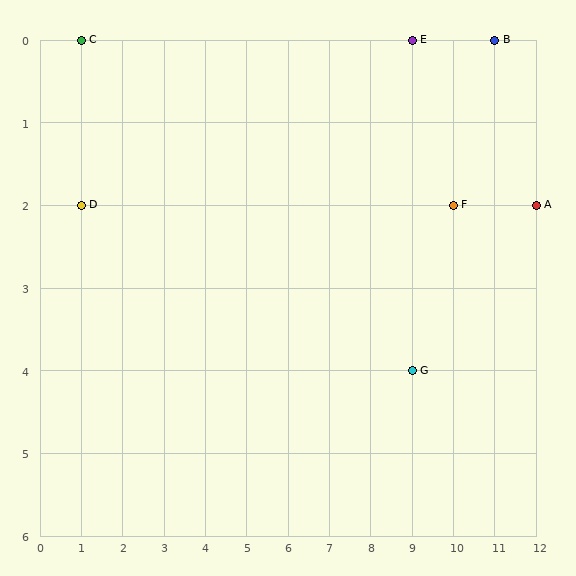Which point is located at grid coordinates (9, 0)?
Point E is at (9, 0).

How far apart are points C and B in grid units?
Points C and B are 10 columns apart.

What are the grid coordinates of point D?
Point D is at grid coordinates (1, 2).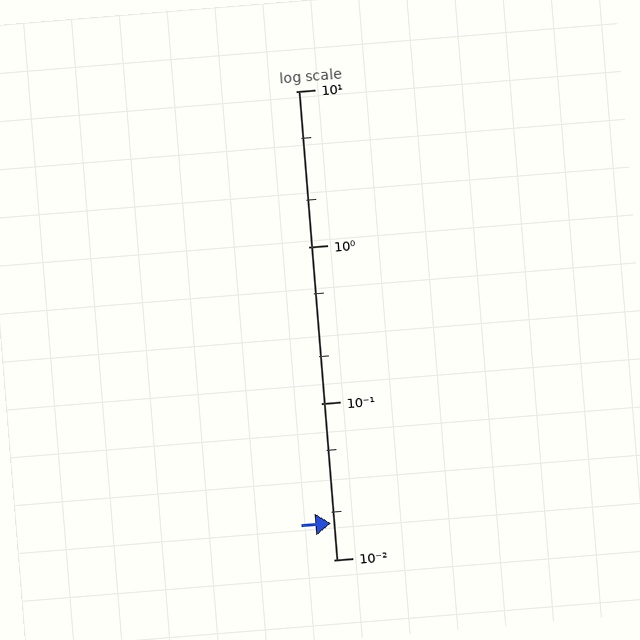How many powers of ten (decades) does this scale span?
The scale spans 3 decades, from 0.01 to 10.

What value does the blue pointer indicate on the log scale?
The pointer indicates approximately 0.017.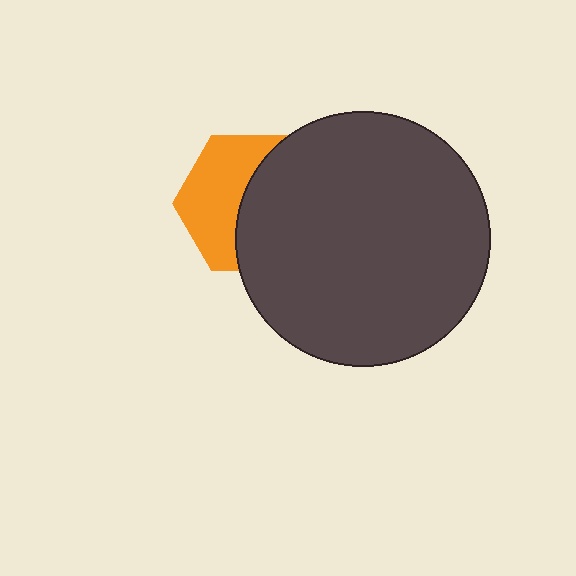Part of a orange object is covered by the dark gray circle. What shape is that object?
It is a hexagon.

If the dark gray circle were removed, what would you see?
You would see the complete orange hexagon.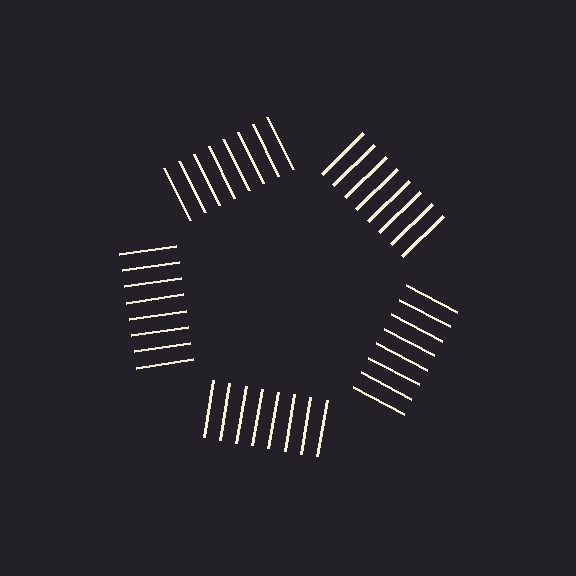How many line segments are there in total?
40 — 8 along each of the 5 edges.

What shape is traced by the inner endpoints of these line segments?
An illusory pentagon — the line segments terminate on its edges but no continuous stroke is drawn.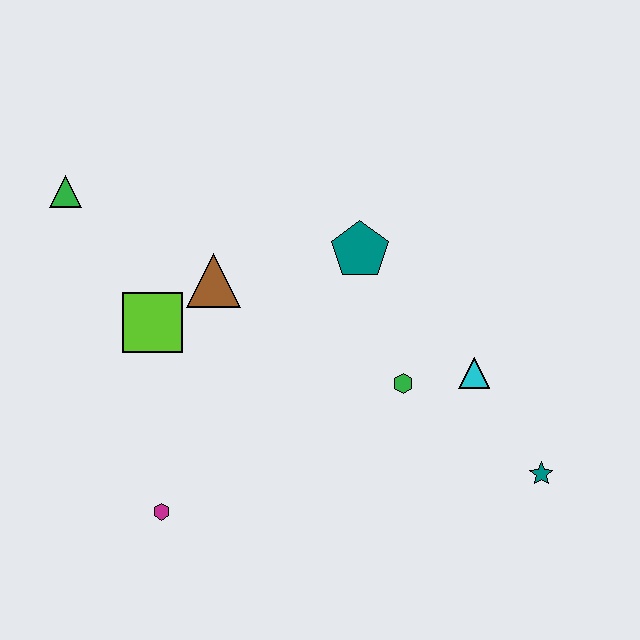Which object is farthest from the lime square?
The teal star is farthest from the lime square.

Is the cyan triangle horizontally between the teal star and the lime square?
Yes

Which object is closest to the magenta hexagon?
The lime square is closest to the magenta hexagon.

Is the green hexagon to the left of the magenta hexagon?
No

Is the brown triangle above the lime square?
Yes